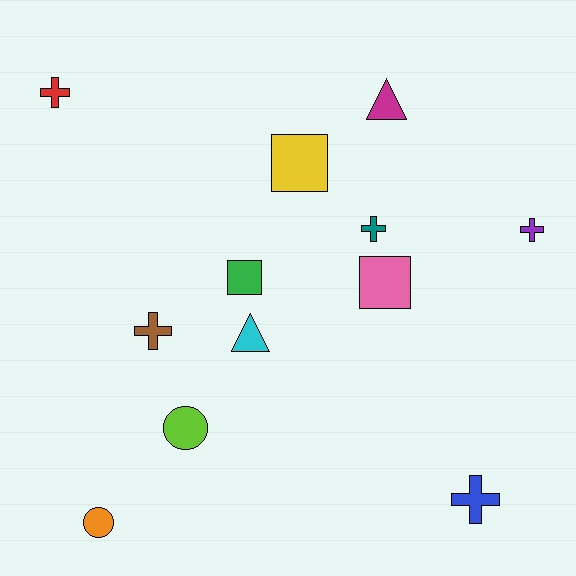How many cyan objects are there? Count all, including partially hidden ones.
There is 1 cyan object.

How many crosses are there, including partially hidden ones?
There are 5 crosses.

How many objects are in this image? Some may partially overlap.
There are 12 objects.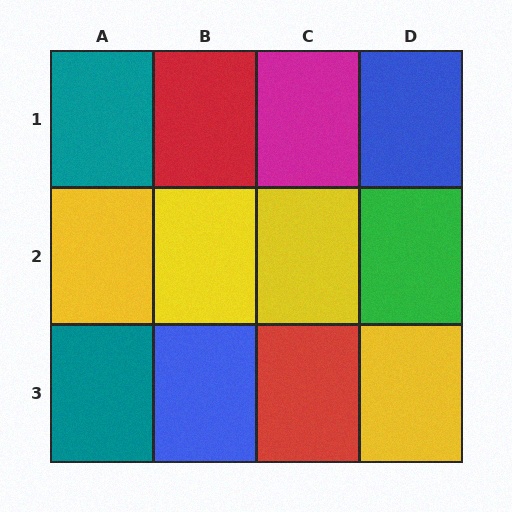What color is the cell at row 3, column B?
Blue.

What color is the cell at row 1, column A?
Teal.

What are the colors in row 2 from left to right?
Yellow, yellow, yellow, green.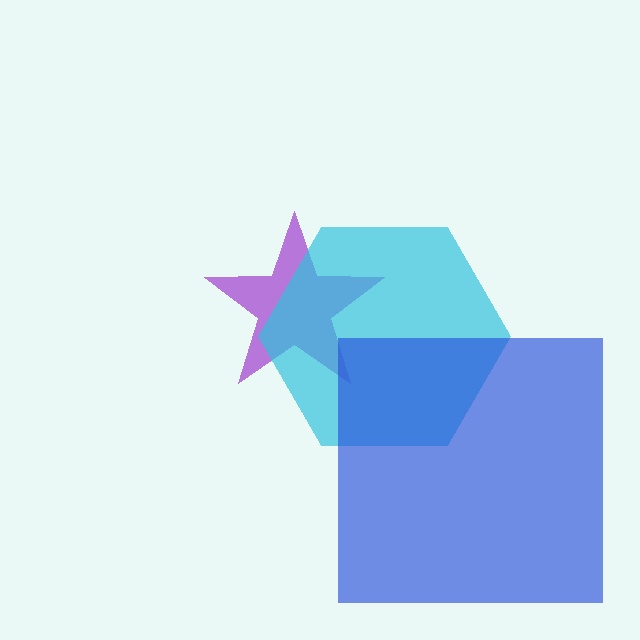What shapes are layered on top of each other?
The layered shapes are: a purple star, a cyan hexagon, a blue square.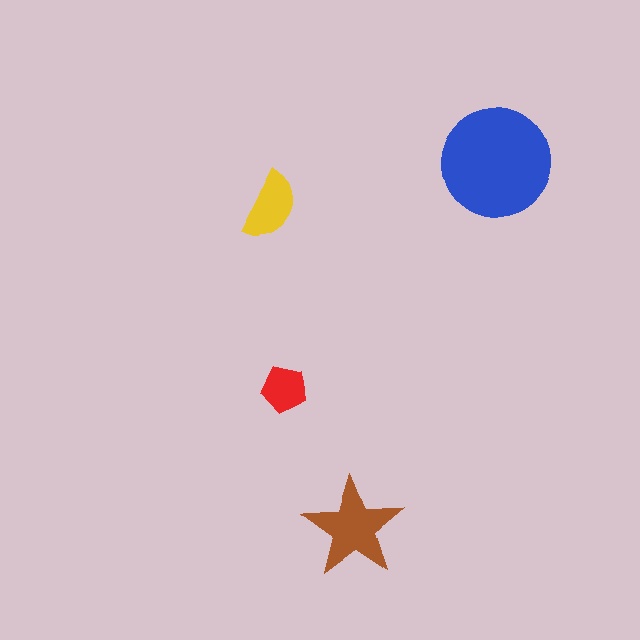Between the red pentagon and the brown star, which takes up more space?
The brown star.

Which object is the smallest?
The red pentagon.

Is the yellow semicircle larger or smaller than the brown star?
Smaller.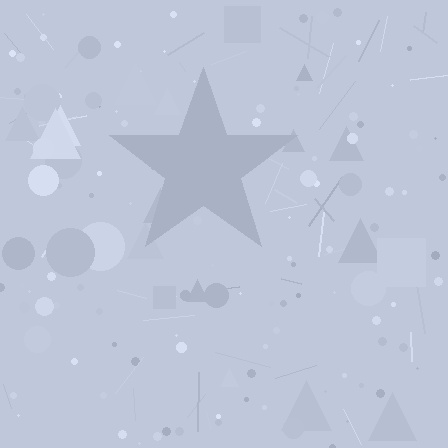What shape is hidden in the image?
A star is hidden in the image.